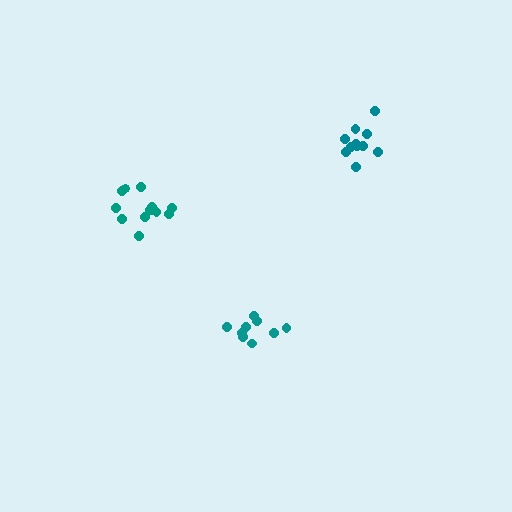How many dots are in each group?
Group 1: 9 dots, Group 2: 13 dots, Group 3: 11 dots (33 total).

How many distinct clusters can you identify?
There are 3 distinct clusters.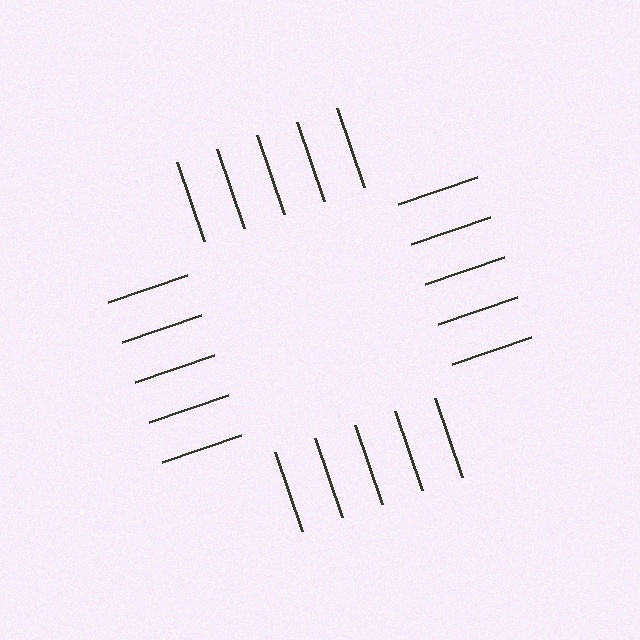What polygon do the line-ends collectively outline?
An illusory square — the line segments terminate on its edges but no continuous stroke is drawn.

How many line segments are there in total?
20 — 5 along each of the 4 edges.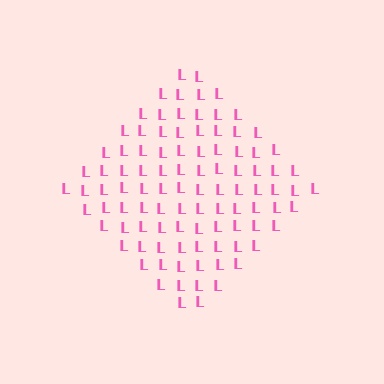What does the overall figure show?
The overall figure shows a diamond.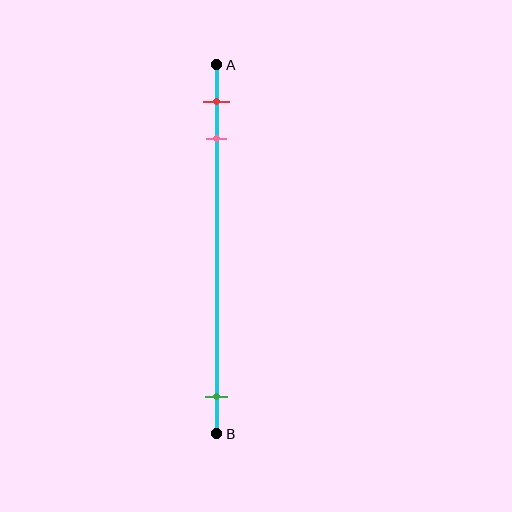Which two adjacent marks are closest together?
The red and pink marks are the closest adjacent pair.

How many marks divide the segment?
There are 3 marks dividing the segment.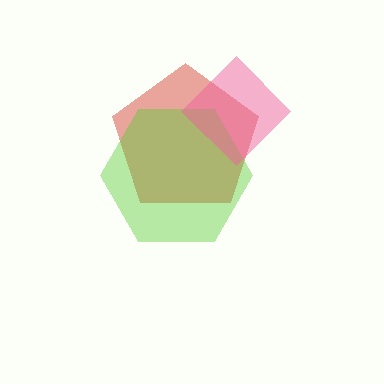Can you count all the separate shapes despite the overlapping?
Yes, there are 3 separate shapes.